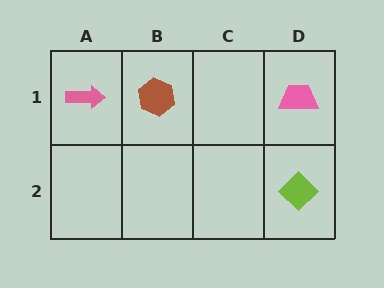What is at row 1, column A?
A pink arrow.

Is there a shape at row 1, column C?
No, that cell is empty.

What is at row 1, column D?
A pink trapezoid.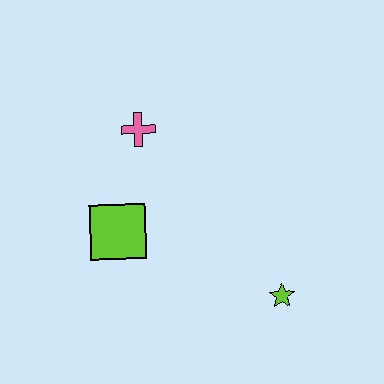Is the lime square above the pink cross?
No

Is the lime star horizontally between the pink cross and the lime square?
No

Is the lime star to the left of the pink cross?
No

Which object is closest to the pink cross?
The lime square is closest to the pink cross.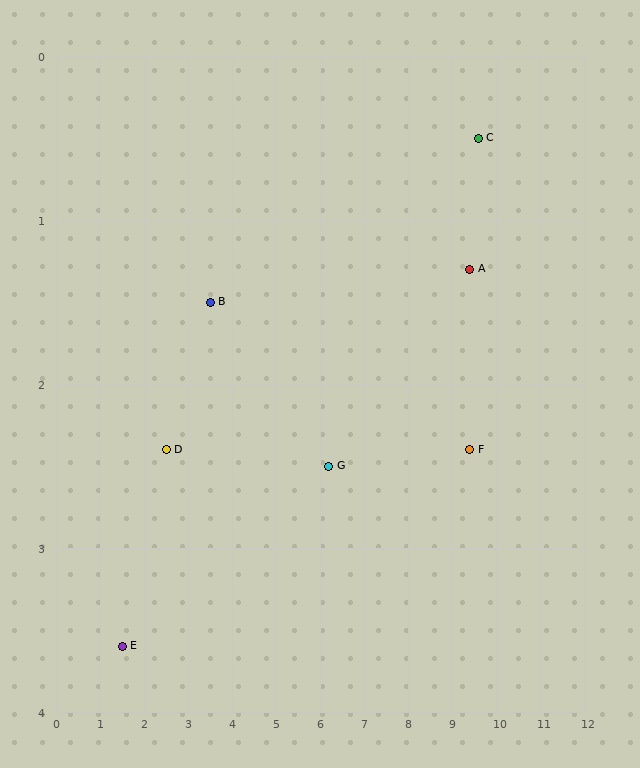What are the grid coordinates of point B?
Point B is at approximately (3.5, 1.5).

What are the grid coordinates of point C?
Point C is at approximately (9.6, 0.5).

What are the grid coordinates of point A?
Point A is at approximately (9.4, 1.3).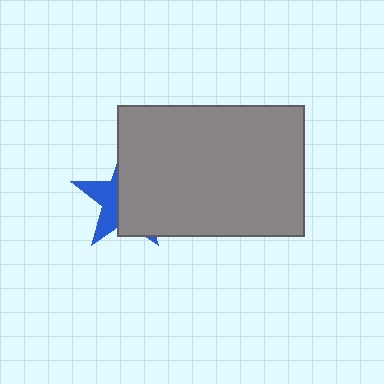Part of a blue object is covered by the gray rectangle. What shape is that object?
It is a star.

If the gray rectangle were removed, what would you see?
You would see the complete blue star.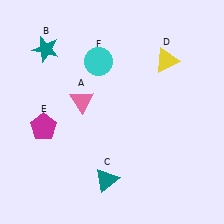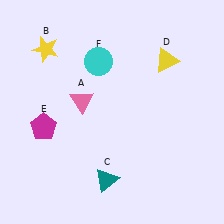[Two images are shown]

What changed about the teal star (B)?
In Image 1, B is teal. In Image 2, it changed to yellow.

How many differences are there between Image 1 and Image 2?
There is 1 difference between the two images.